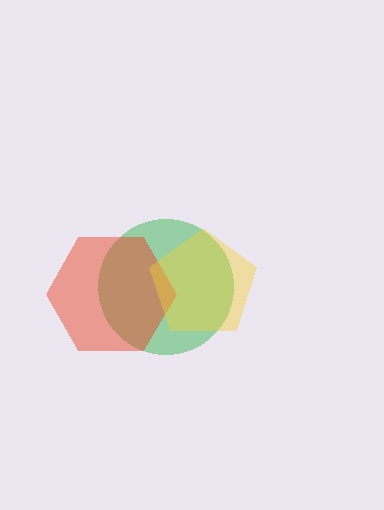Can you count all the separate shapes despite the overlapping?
Yes, there are 3 separate shapes.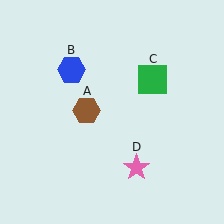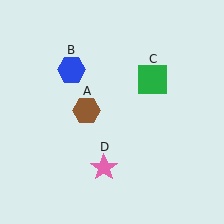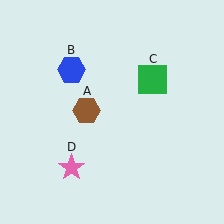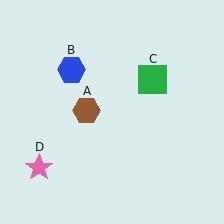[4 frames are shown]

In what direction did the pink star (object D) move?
The pink star (object D) moved left.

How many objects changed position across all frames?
1 object changed position: pink star (object D).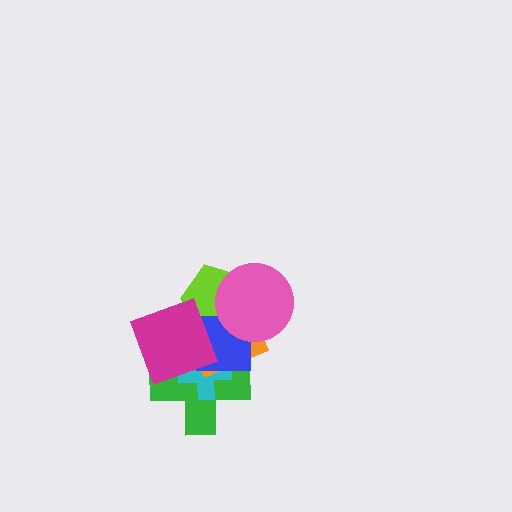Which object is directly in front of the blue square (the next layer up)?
The pink circle is directly in front of the blue square.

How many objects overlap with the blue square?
6 objects overlap with the blue square.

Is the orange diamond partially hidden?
Yes, it is partially covered by another shape.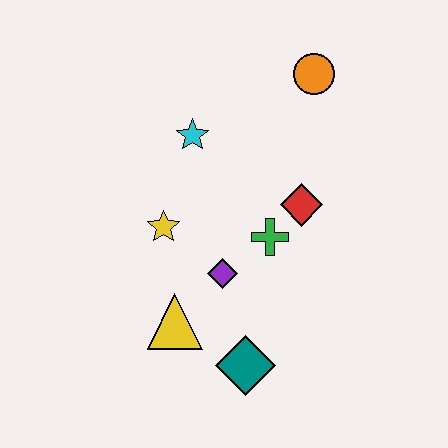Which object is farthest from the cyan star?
The teal diamond is farthest from the cyan star.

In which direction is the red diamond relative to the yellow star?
The red diamond is to the right of the yellow star.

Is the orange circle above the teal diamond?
Yes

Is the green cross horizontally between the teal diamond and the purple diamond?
No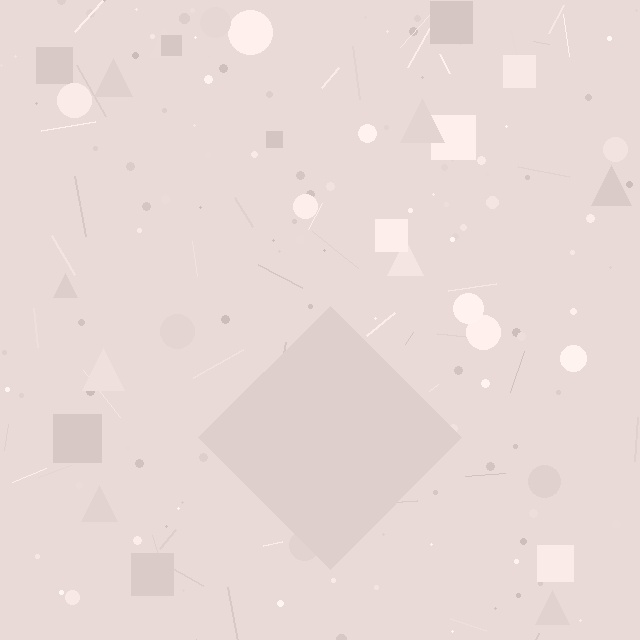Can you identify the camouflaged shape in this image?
The camouflaged shape is a diamond.